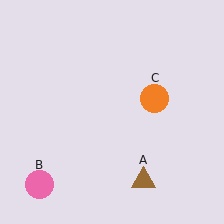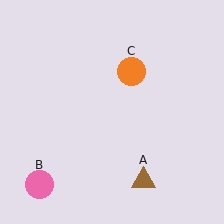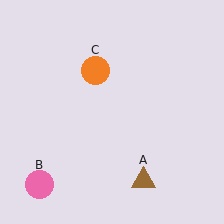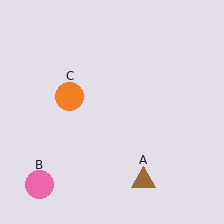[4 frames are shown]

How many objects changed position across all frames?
1 object changed position: orange circle (object C).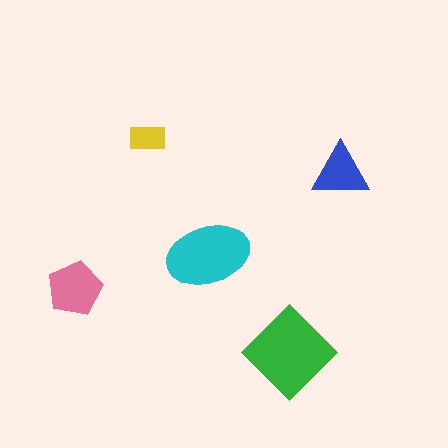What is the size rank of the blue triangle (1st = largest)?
4th.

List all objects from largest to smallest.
The green diamond, the cyan ellipse, the pink pentagon, the blue triangle, the yellow rectangle.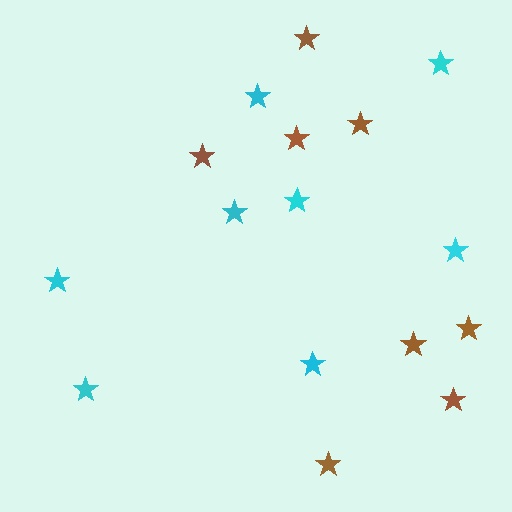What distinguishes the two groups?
There are 2 groups: one group of cyan stars (8) and one group of brown stars (8).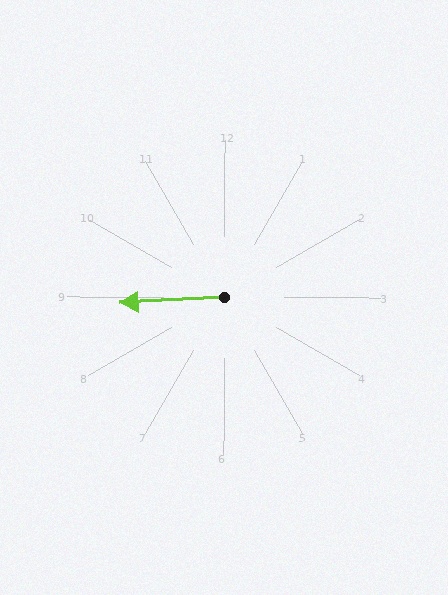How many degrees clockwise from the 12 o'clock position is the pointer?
Approximately 267 degrees.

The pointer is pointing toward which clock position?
Roughly 9 o'clock.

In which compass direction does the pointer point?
West.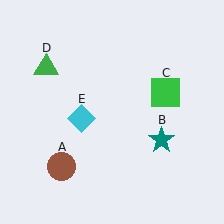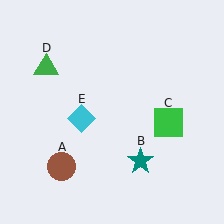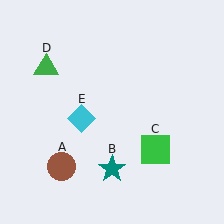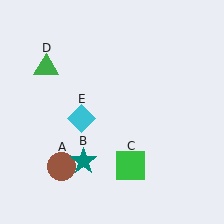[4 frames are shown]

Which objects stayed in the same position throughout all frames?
Brown circle (object A) and green triangle (object D) and cyan diamond (object E) remained stationary.